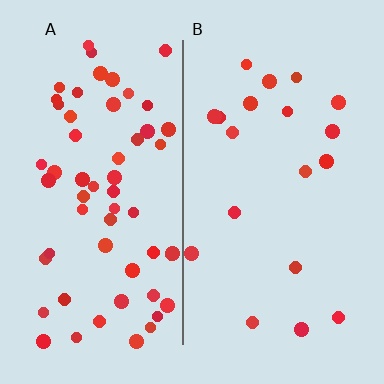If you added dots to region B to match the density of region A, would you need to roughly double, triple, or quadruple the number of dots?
Approximately triple.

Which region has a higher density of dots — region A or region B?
A (the left).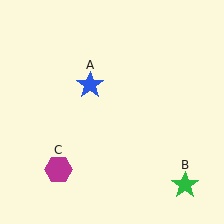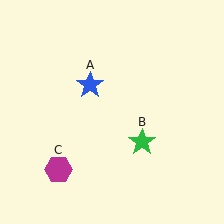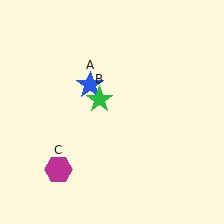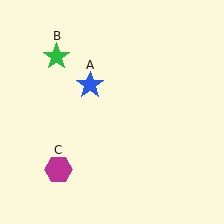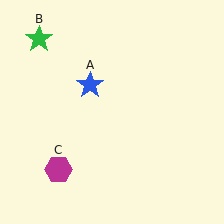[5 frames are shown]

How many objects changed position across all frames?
1 object changed position: green star (object B).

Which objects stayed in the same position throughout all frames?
Blue star (object A) and magenta hexagon (object C) remained stationary.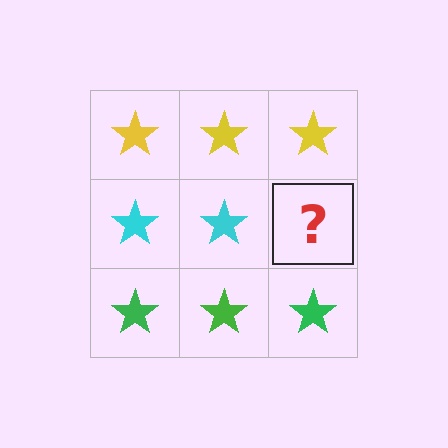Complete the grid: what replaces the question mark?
The question mark should be replaced with a cyan star.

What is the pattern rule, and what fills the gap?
The rule is that each row has a consistent color. The gap should be filled with a cyan star.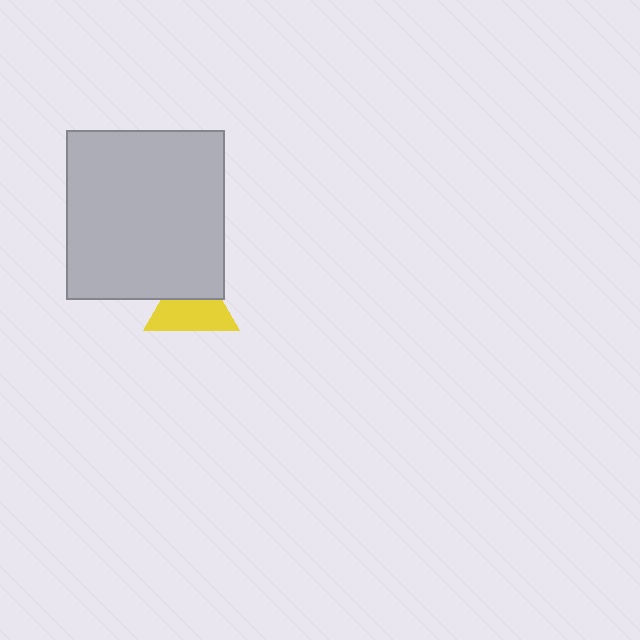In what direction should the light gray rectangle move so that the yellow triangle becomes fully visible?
The light gray rectangle should move up. That is the shortest direction to clear the overlap and leave the yellow triangle fully visible.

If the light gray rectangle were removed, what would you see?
You would see the complete yellow triangle.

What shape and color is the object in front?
The object in front is a light gray rectangle.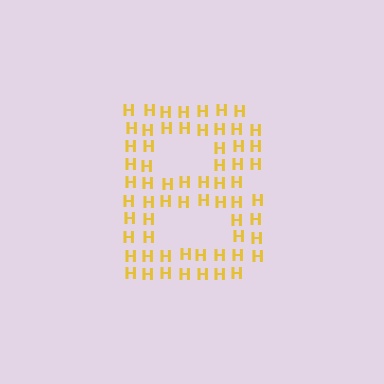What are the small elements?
The small elements are letter H's.